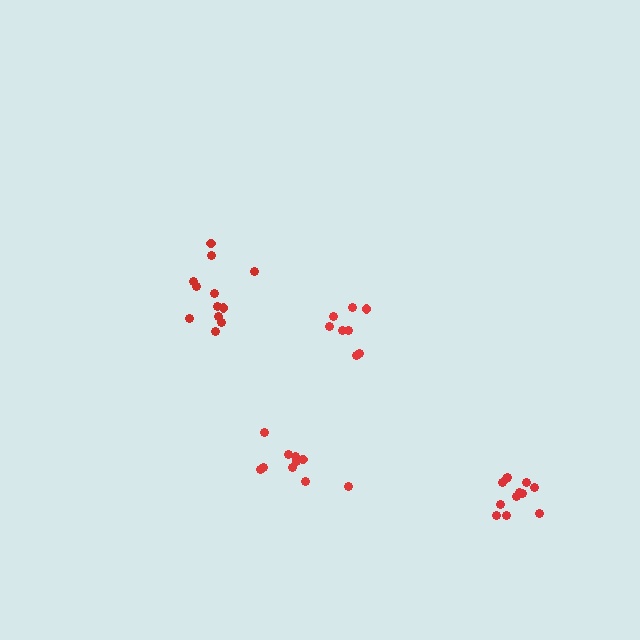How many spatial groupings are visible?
There are 4 spatial groupings.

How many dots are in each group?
Group 1: 12 dots, Group 2: 10 dots, Group 3: 12 dots, Group 4: 8 dots (42 total).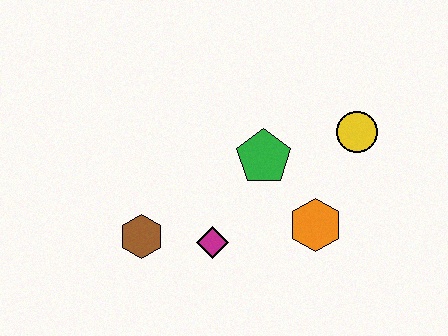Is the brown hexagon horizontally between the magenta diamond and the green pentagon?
No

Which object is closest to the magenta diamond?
The brown hexagon is closest to the magenta diamond.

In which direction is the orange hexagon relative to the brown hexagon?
The orange hexagon is to the right of the brown hexagon.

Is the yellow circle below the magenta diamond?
No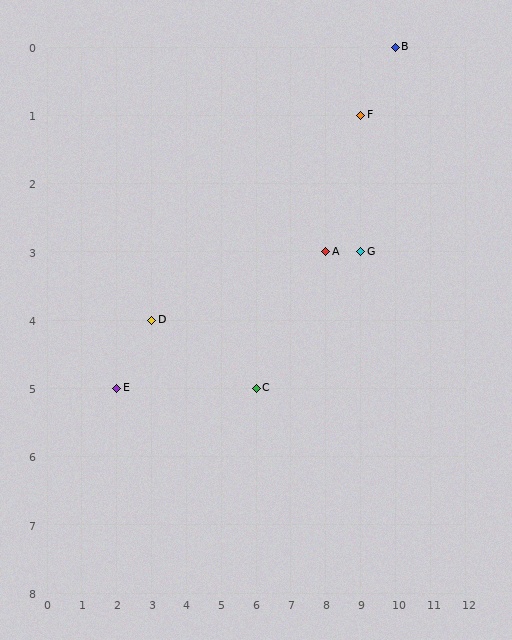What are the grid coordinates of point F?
Point F is at grid coordinates (9, 1).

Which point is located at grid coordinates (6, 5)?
Point C is at (6, 5).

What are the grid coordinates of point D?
Point D is at grid coordinates (3, 4).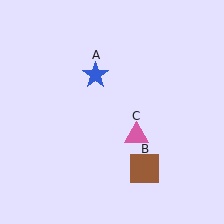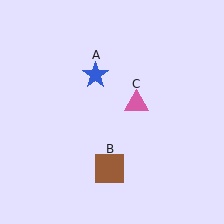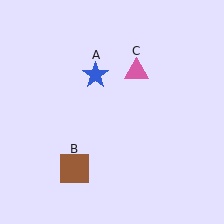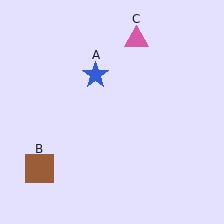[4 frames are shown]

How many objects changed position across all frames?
2 objects changed position: brown square (object B), pink triangle (object C).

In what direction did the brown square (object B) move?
The brown square (object B) moved left.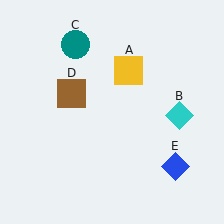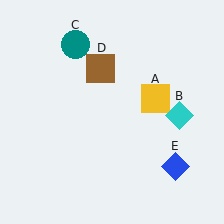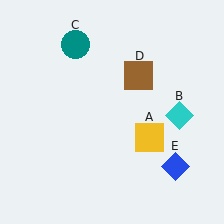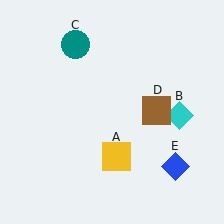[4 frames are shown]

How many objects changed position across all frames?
2 objects changed position: yellow square (object A), brown square (object D).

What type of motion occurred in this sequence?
The yellow square (object A), brown square (object D) rotated clockwise around the center of the scene.